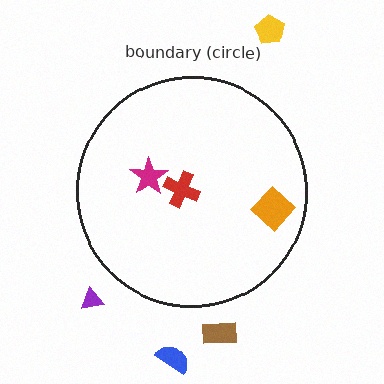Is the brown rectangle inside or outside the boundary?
Outside.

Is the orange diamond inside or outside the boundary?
Inside.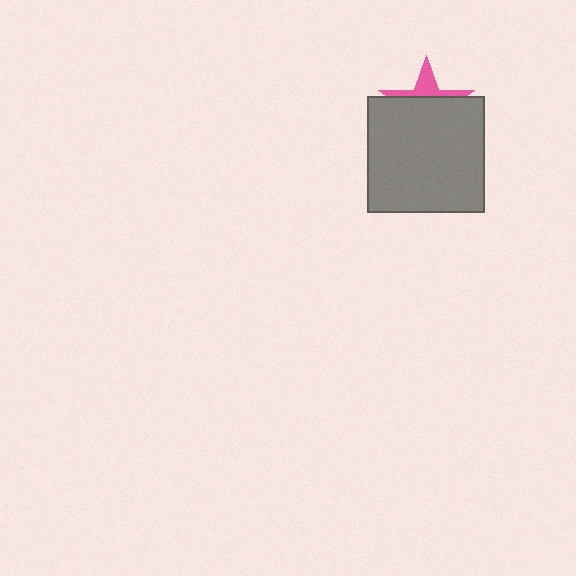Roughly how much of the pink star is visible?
A small part of it is visible (roughly 32%).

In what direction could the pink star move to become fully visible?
The pink star could move up. That would shift it out from behind the gray square entirely.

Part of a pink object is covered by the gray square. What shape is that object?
It is a star.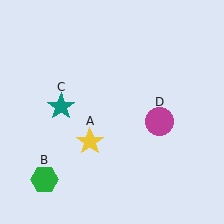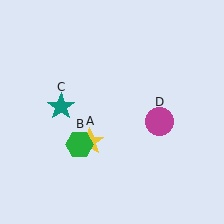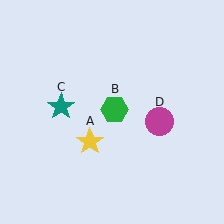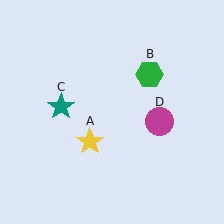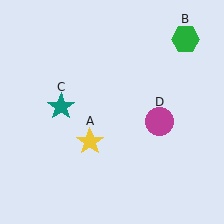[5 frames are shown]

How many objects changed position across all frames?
1 object changed position: green hexagon (object B).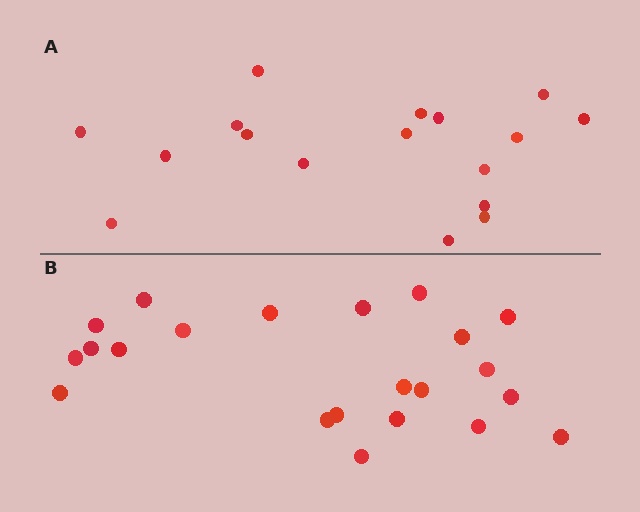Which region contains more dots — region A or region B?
Region B (the bottom region) has more dots.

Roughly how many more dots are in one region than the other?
Region B has about 5 more dots than region A.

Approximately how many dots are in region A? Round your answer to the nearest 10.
About 20 dots. (The exact count is 17, which rounds to 20.)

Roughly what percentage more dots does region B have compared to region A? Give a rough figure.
About 30% more.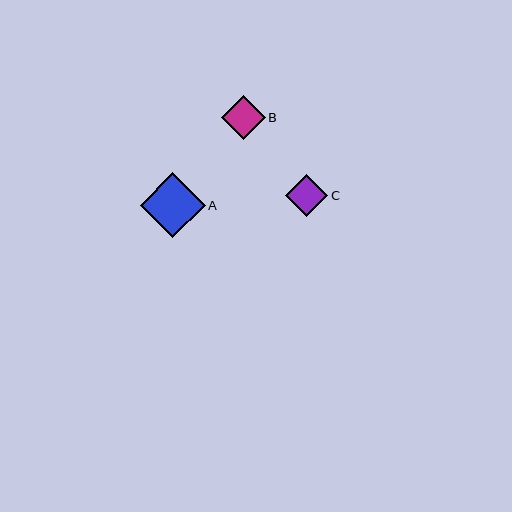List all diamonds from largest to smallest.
From largest to smallest: A, B, C.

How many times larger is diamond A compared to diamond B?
Diamond A is approximately 1.5 times the size of diamond B.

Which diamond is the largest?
Diamond A is the largest with a size of approximately 65 pixels.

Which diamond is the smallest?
Diamond C is the smallest with a size of approximately 42 pixels.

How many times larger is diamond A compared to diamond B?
Diamond A is approximately 1.5 times the size of diamond B.